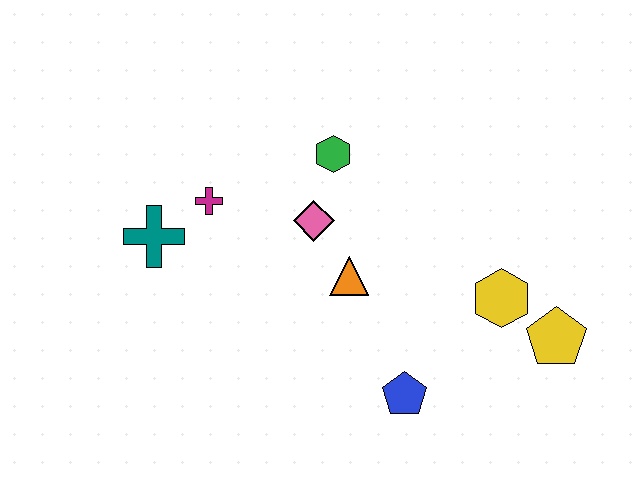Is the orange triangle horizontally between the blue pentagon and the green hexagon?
Yes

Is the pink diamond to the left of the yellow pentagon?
Yes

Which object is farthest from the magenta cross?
The yellow pentagon is farthest from the magenta cross.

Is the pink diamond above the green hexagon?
No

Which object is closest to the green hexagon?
The pink diamond is closest to the green hexagon.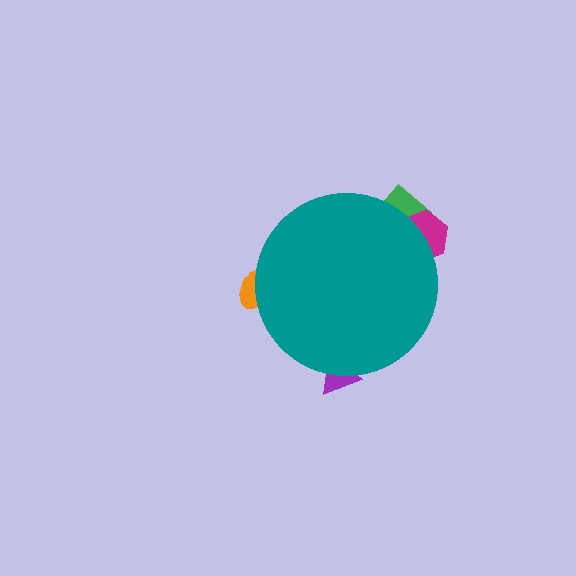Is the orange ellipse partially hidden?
Yes, the orange ellipse is partially hidden behind the teal circle.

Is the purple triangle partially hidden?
Yes, the purple triangle is partially hidden behind the teal circle.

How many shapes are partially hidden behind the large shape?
4 shapes are partially hidden.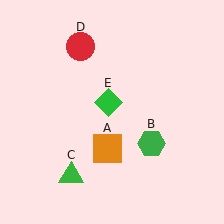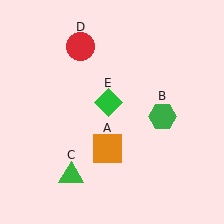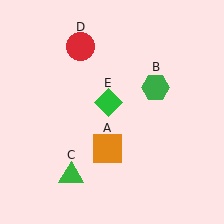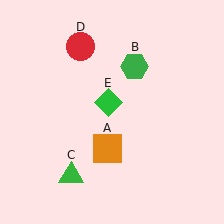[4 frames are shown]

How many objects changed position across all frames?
1 object changed position: green hexagon (object B).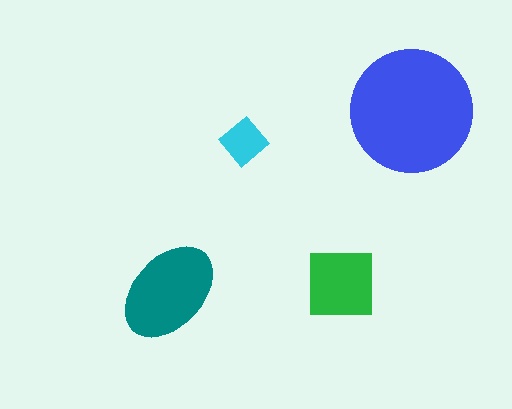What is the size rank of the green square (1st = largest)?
3rd.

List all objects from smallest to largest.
The cyan diamond, the green square, the teal ellipse, the blue circle.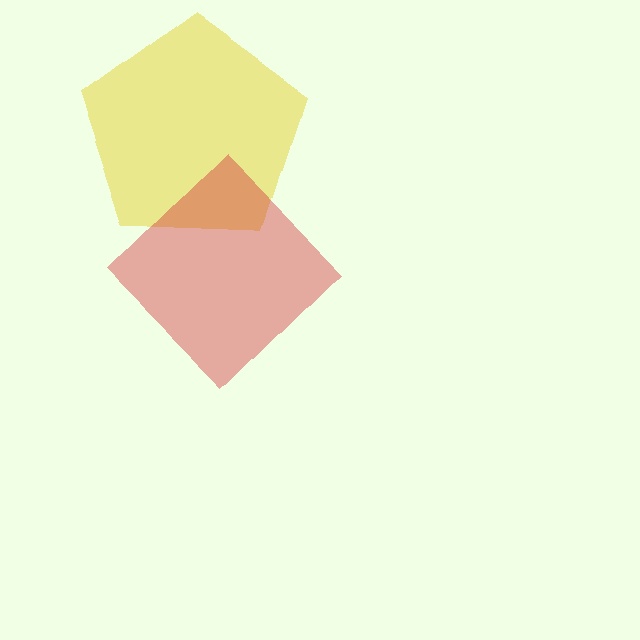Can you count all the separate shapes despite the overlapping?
Yes, there are 2 separate shapes.